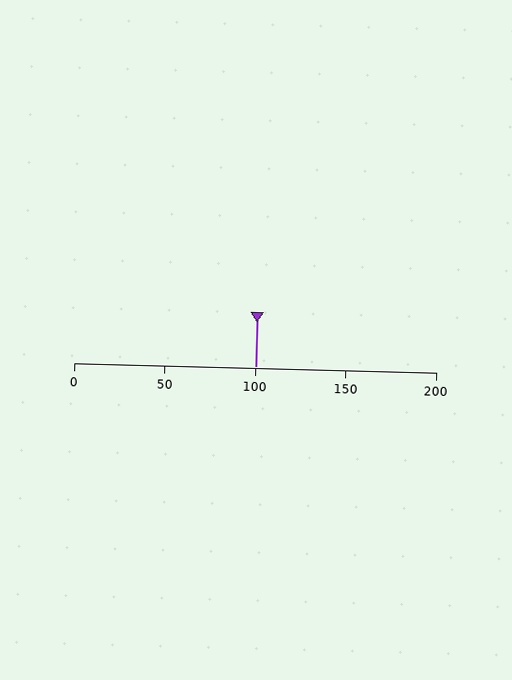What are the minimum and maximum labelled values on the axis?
The axis runs from 0 to 200.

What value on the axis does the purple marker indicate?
The marker indicates approximately 100.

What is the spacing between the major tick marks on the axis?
The major ticks are spaced 50 apart.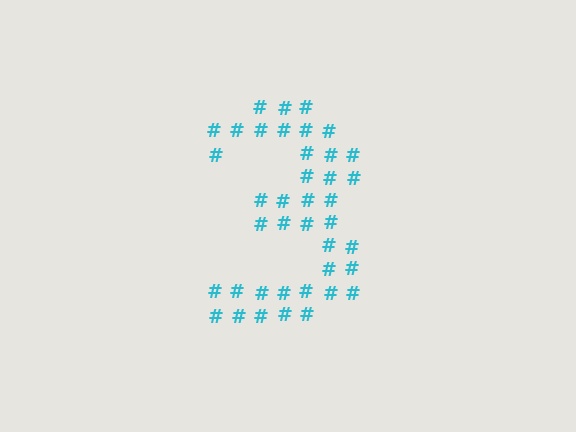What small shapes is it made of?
It is made of small hash symbols.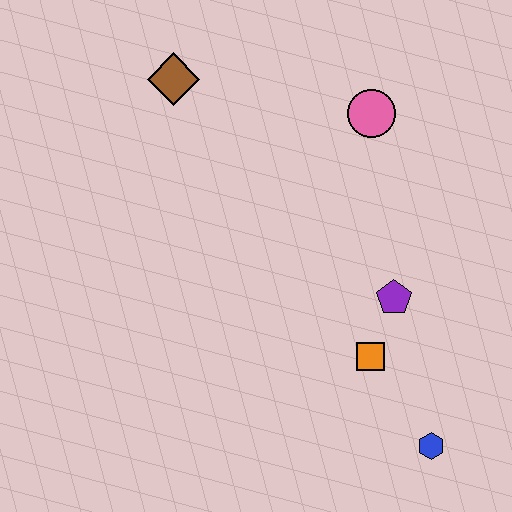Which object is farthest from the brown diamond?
The blue hexagon is farthest from the brown diamond.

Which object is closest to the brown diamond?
The pink circle is closest to the brown diamond.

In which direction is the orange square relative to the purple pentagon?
The orange square is below the purple pentagon.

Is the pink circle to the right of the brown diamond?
Yes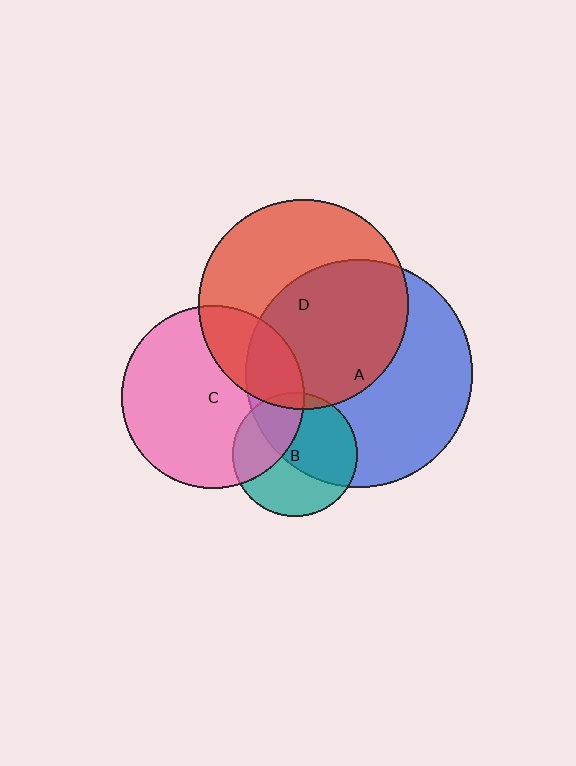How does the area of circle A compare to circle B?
Approximately 3.3 times.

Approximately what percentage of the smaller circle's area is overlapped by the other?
Approximately 55%.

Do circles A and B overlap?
Yes.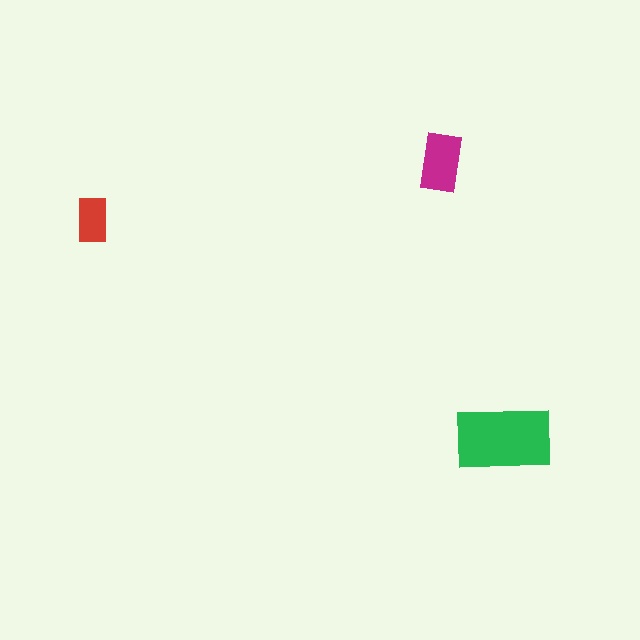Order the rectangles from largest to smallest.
the green one, the magenta one, the red one.